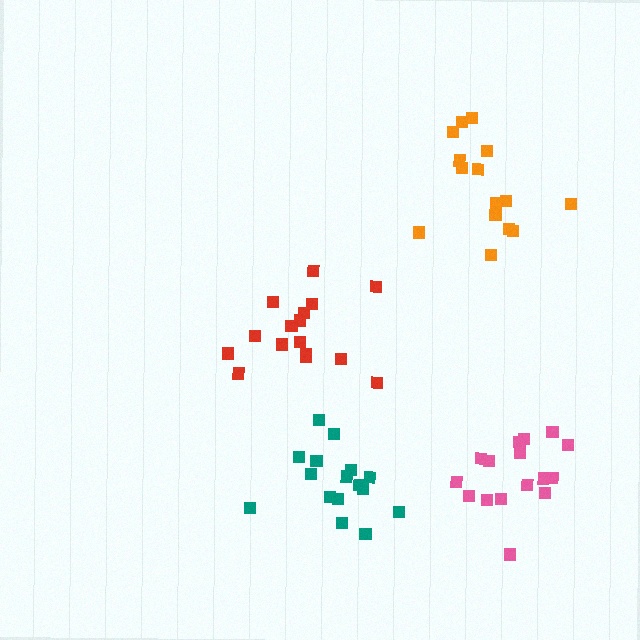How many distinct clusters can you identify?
There are 4 distinct clusters.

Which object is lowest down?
The teal cluster is bottommost.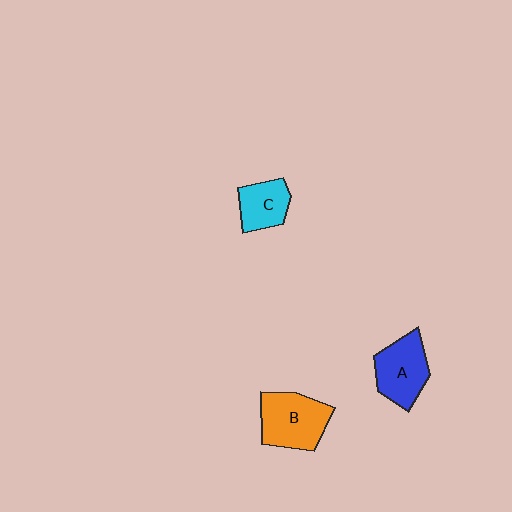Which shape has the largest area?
Shape B (orange).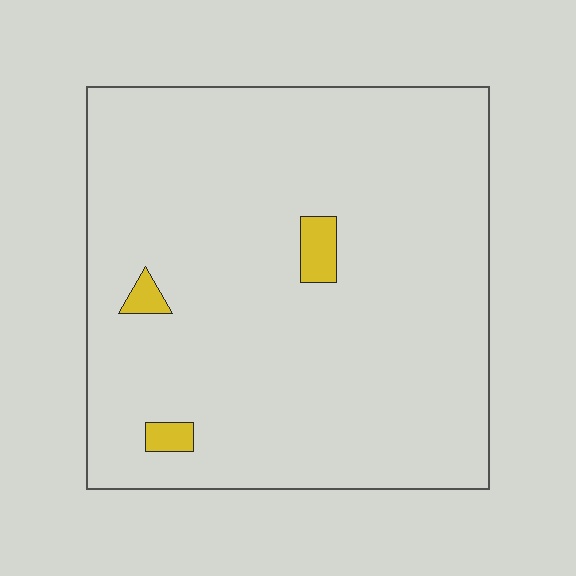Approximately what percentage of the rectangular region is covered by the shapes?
Approximately 5%.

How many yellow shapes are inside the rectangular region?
3.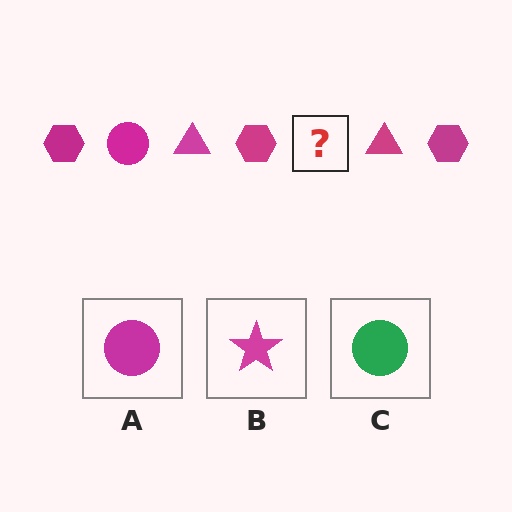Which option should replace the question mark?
Option A.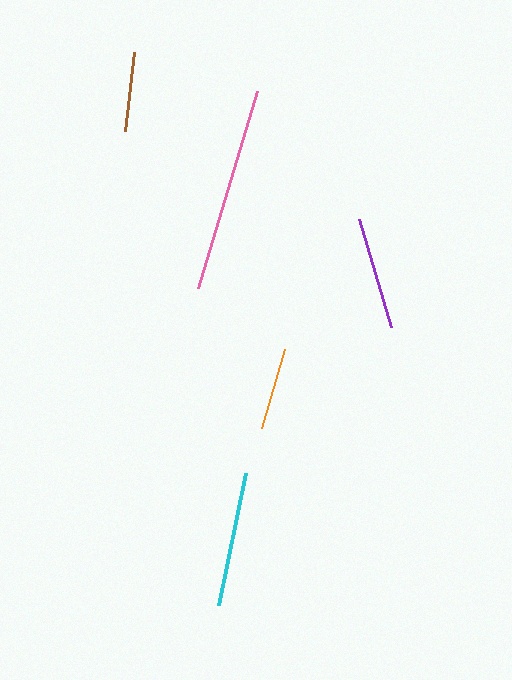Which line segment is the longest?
The pink line is the longest at approximately 206 pixels.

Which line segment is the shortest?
The brown line is the shortest at approximately 79 pixels.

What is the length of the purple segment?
The purple segment is approximately 113 pixels long.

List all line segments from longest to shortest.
From longest to shortest: pink, cyan, purple, orange, brown.